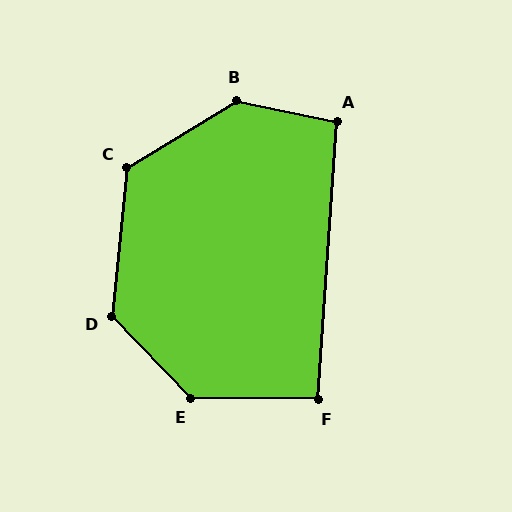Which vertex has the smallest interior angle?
F, at approximately 93 degrees.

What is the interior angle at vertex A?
Approximately 98 degrees (obtuse).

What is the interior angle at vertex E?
Approximately 135 degrees (obtuse).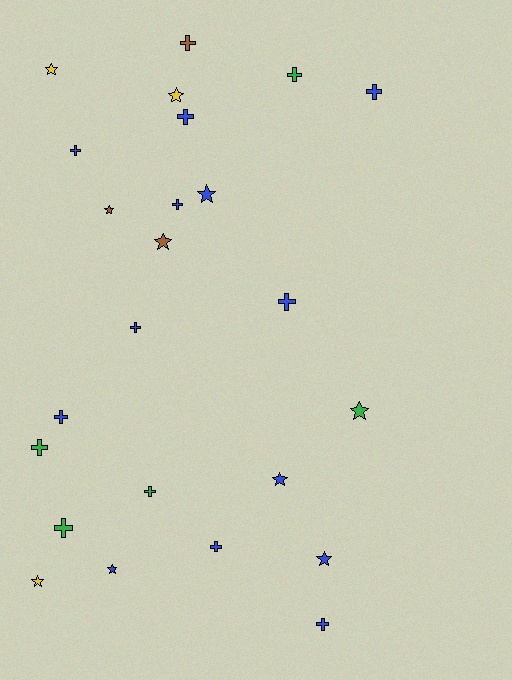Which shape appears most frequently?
Cross, with 14 objects.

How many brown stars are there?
There are 2 brown stars.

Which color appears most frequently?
Blue, with 13 objects.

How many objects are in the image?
There are 24 objects.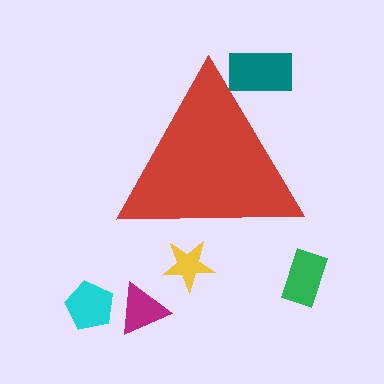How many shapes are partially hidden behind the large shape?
2 shapes are partially hidden.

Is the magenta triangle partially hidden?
No, the magenta triangle is fully visible.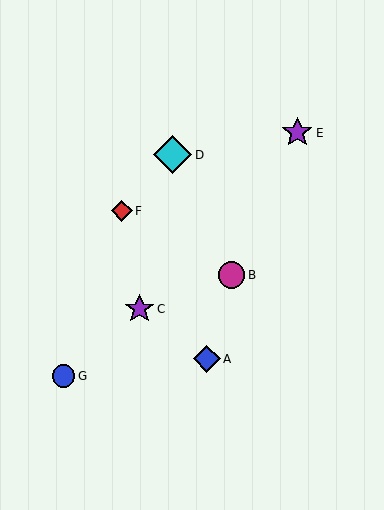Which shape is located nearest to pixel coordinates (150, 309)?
The purple star (labeled C) at (139, 309) is nearest to that location.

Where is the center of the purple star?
The center of the purple star is at (297, 133).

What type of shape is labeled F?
Shape F is a red diamond.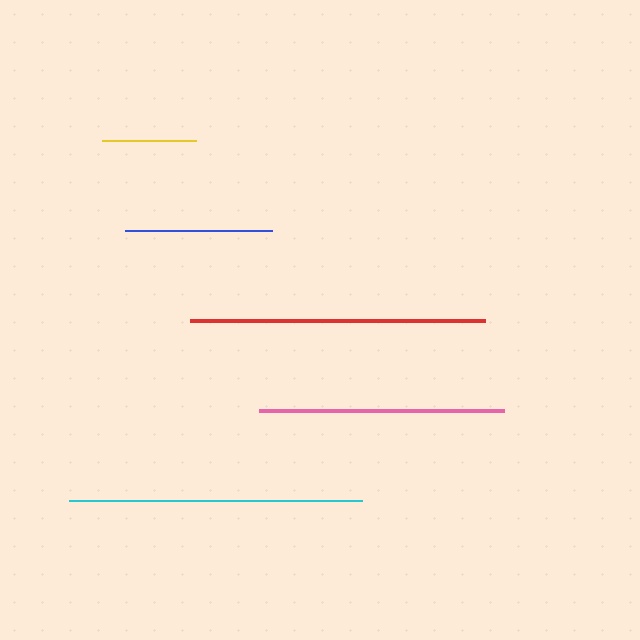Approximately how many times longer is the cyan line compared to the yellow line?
The cyan line is approximately 3.1 times the length of the yellow line.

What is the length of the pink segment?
The pink segment is approximately 246 pixels long.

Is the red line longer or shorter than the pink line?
The red line is longer than the pink line.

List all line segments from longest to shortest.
From longest to shortest: red, cyan, pink, blue, yellow.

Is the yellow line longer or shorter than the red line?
The red line is longer than the yellow line.